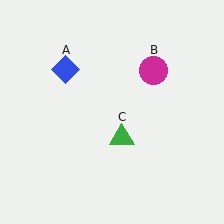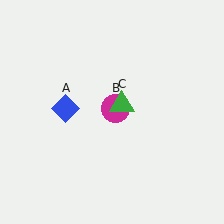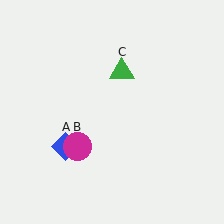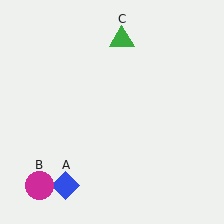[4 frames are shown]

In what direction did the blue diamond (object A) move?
The blue diamond (object A) moved down.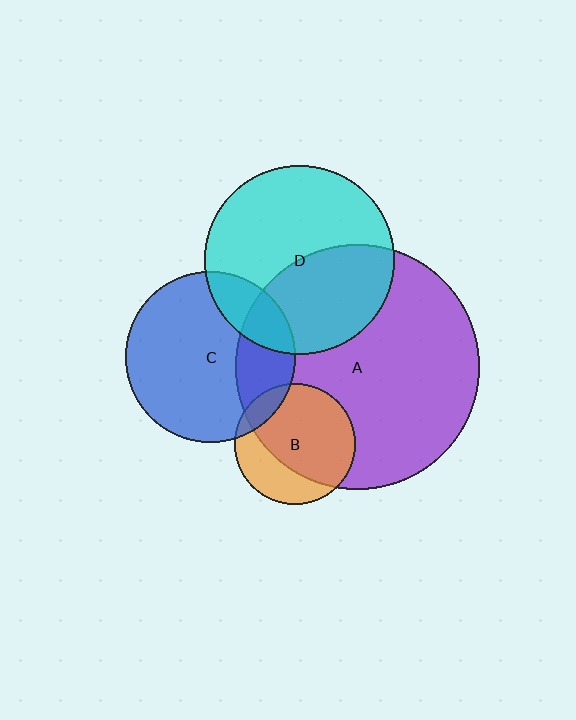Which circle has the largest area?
Circle A (purple).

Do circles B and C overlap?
Yes.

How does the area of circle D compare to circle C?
Approximately 1.2 times.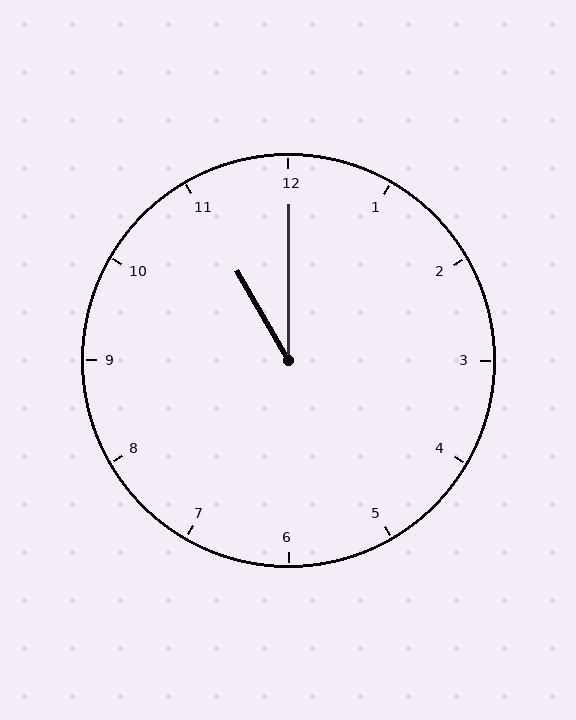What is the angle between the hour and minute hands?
Approximately 30 degrees.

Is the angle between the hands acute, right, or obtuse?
It is acute.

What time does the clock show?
11:00.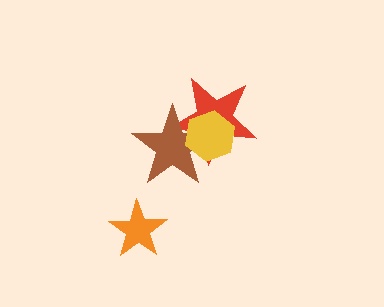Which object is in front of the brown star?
The yellow hexagon is in front of the brown star.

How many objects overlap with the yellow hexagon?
2 objects overlap with the yellow hexagon.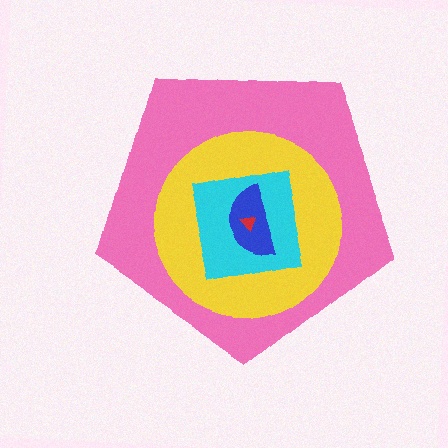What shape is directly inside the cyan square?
The blue semicircle.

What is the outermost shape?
The pink pentagon.